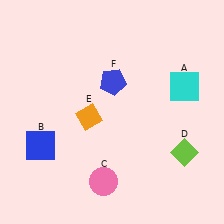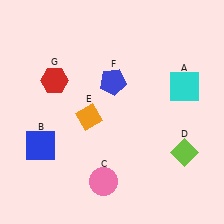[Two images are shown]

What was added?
A red hexagon (G) was added in Image 2.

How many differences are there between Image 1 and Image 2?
There is 1 difference between the two images.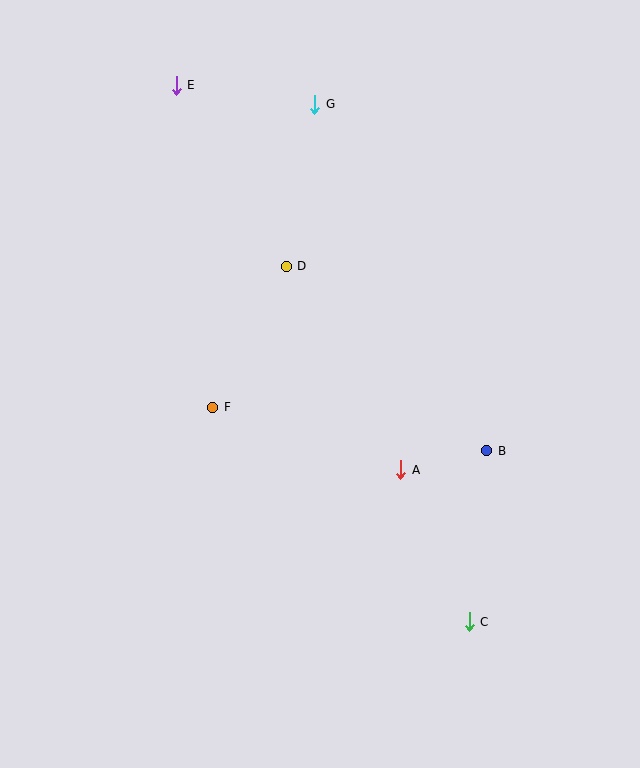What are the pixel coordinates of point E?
Point E is at (176, 85).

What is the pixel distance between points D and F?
The distance between D and F is 159 pixels.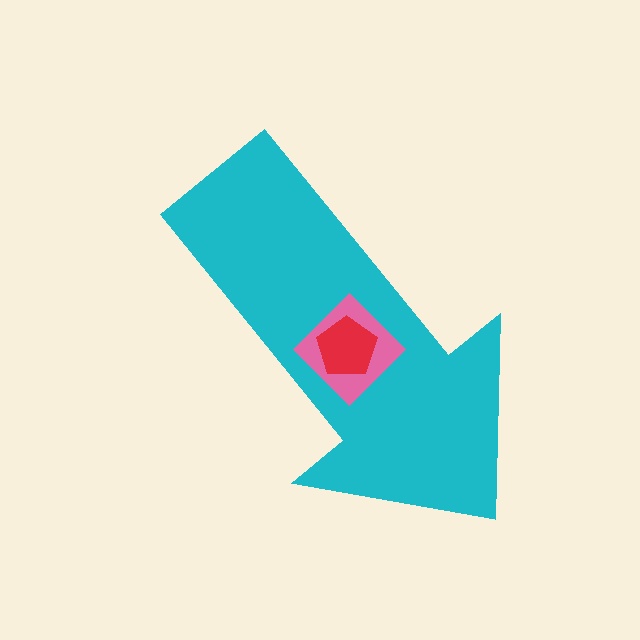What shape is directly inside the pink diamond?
The red pentagon.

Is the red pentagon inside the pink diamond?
Yes.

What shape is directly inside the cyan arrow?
The pink diamond.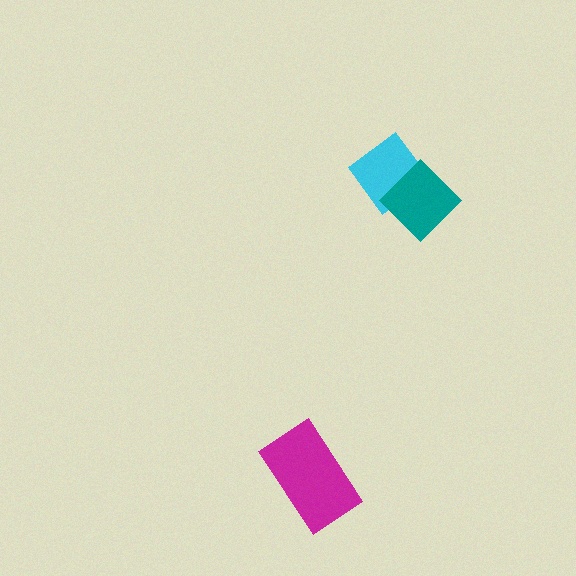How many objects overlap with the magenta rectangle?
0 objects overlap with the magenta rectangle.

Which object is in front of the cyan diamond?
The teal diamond is in front of the cyan diamond.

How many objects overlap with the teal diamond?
1 object overlaps with the teal diamond.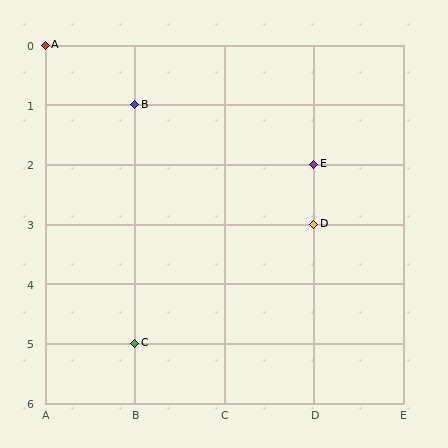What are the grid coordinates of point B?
Point B is at grid coordinates (B, 1).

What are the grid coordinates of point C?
Point C is at grid coordinates (B, 5).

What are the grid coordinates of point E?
Point E is at grid coordinates (D, 2).